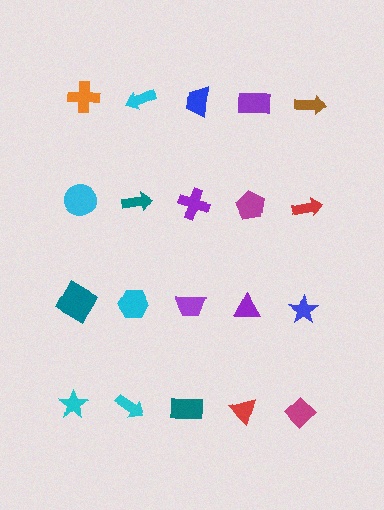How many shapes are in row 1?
5 shapes.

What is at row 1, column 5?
A brown arrow.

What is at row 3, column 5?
A blue star.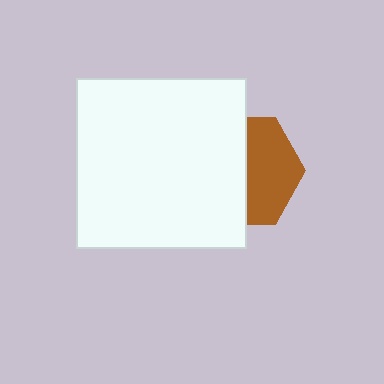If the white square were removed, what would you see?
You would see the complete brown hexagon.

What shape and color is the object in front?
The object in front is a white square.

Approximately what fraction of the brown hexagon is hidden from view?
Roughly 53% of the brown hexagon is hidden behind the white square.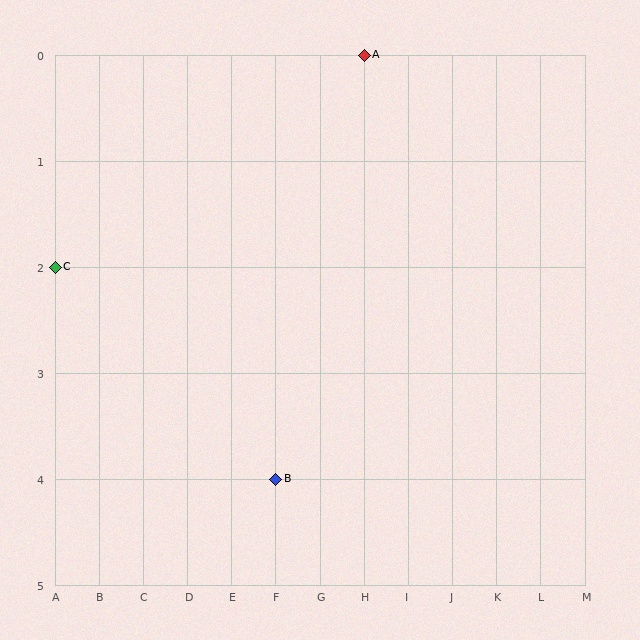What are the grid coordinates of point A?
Point A is at grid coordinates (H, 0).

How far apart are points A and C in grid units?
Points A and C are 7 columns and 2 rows apart (about 7.3 grid units diagonally).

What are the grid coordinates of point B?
Point B is at grid coordinates (F, 4).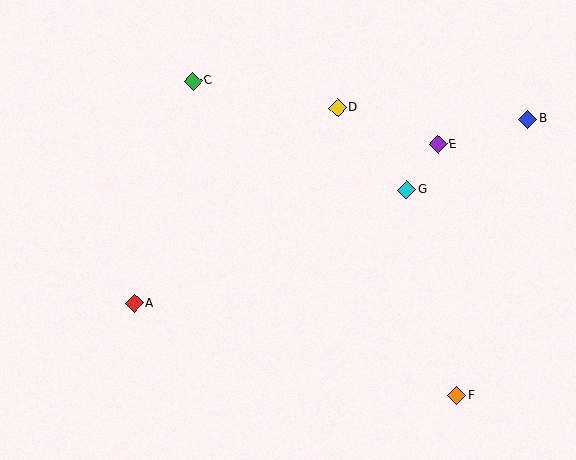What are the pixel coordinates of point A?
Point A is at (134, 304).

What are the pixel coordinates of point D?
Point D is at (337, 108).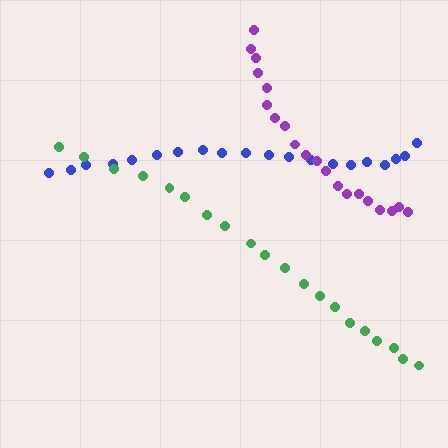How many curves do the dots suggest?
There are 3 distinct paths.